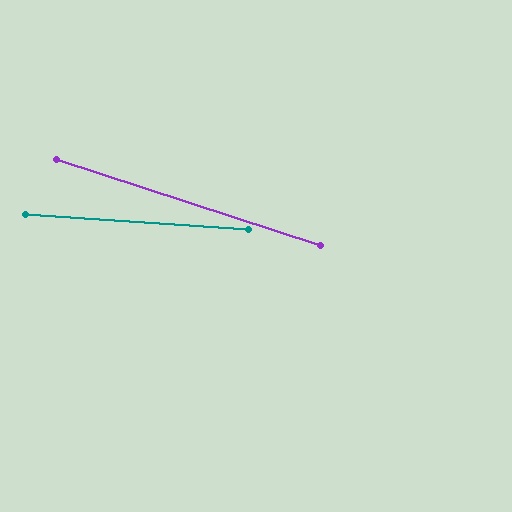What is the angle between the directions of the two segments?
Approximately 14 degrees.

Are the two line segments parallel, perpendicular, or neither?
Neither parallel nor perpendicular — they differ by about 14°.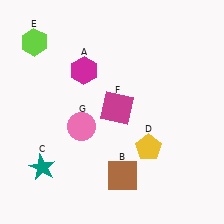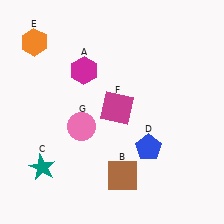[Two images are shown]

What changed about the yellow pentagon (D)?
In Image 1, D is yellow. In Image 2, it changed to blue.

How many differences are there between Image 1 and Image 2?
There are 2 differences between the two images.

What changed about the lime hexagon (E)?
In Image 1, E is lime. In Image 2, it changed to orange.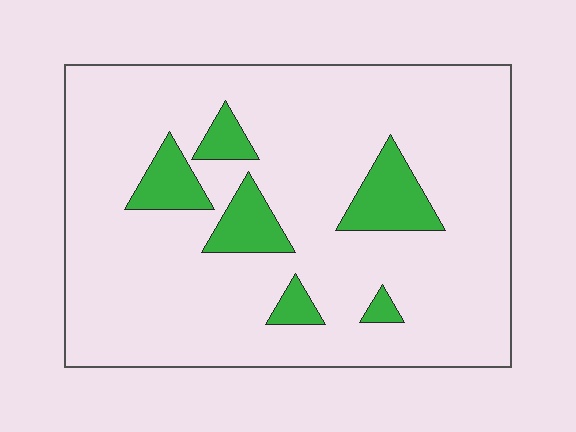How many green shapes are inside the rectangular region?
6.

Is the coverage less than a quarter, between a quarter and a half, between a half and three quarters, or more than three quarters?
Less than a quarter.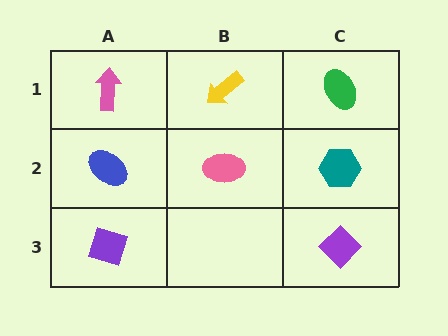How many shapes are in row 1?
3 shapes.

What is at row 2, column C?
A teal hexagon.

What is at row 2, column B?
A pink ellipse.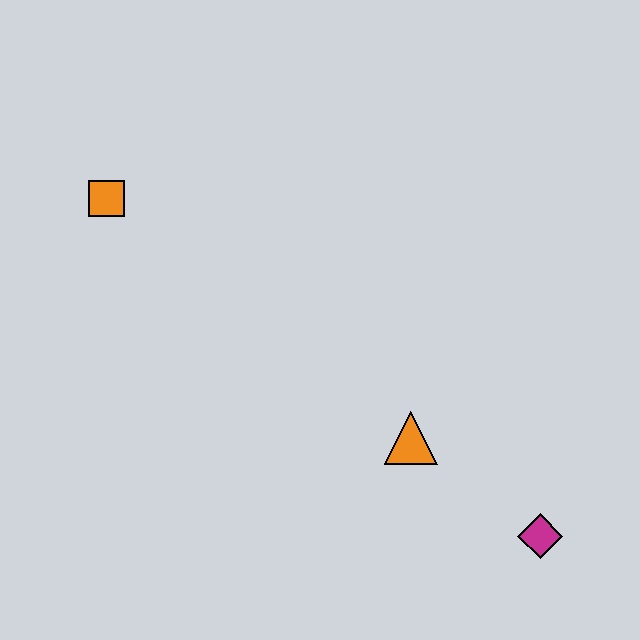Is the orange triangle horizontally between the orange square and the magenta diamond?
Yes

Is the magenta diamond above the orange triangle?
No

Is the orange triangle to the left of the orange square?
No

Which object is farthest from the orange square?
The magenta diamond is farthest from the orange square.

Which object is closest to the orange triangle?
The magenta diamond is closest to the orange triangle.